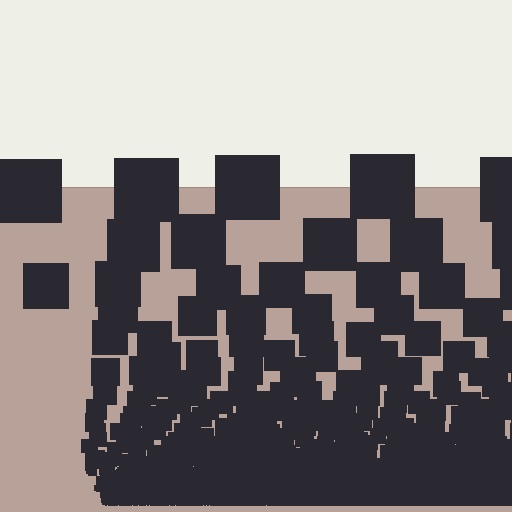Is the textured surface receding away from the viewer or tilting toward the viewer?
The surface appears to tilt toward the viewer. Texture elements get larger and sparser toward the top.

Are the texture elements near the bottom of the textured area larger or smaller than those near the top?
Smaller. The gradient is inverted — elements near the bottom are smaller and denser.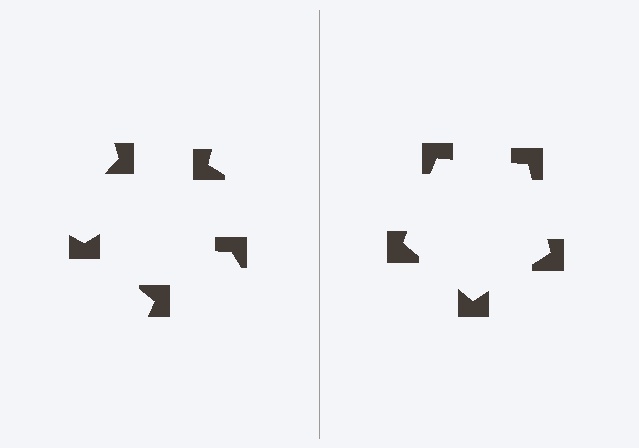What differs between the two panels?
The notched squares are positioned identically on both sides; only the wedge orientations differ. On the right they align to a pentagon; on the left they are misaligned.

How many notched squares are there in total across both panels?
10 — 5 on each side.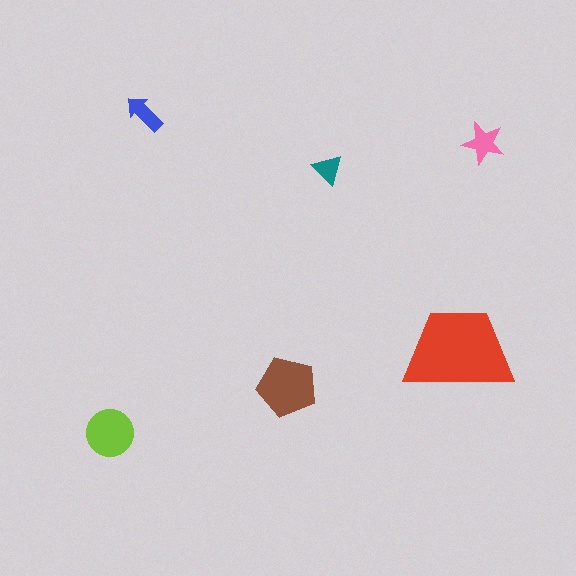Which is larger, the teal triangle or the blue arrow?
The blue arrow.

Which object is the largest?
The red trapezoid.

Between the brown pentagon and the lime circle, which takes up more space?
The brown pentagon.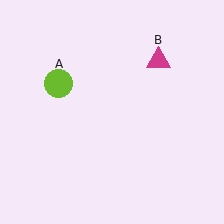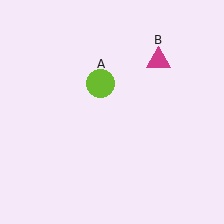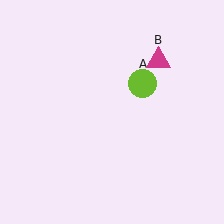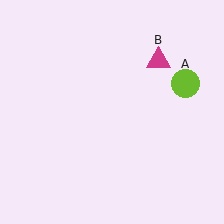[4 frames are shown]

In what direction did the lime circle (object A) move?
The lime circle (object A) moved right.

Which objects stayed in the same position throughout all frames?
Magenta triangle (object B) remained stationary.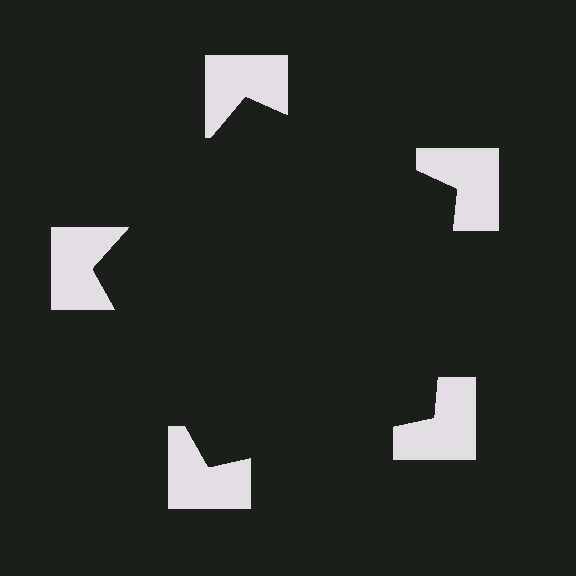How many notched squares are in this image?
There are 5 — one at each vertex of the illusory pentagon.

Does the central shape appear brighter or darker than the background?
It typically appears slightly darker than the background, even though no actual brightness change is drawn.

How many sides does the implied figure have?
5 sides.